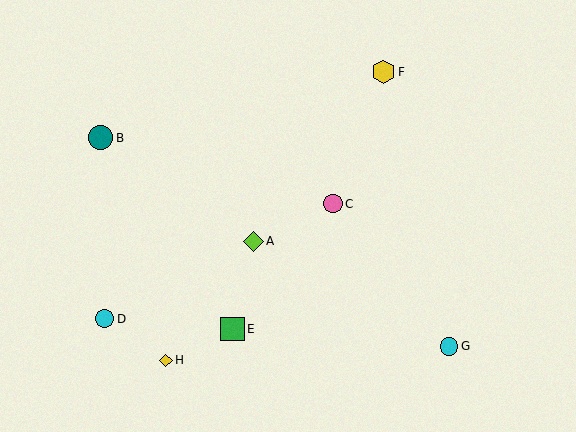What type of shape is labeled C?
Shape C is a pink circle.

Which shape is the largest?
The teal circle (labeled B) is the largest.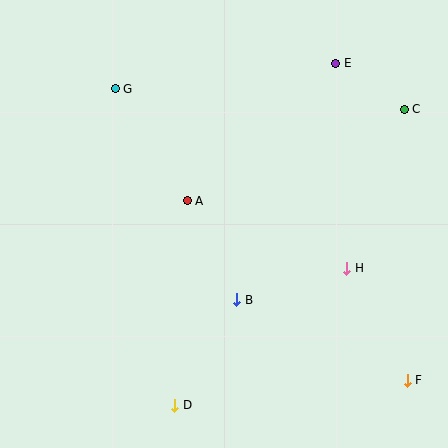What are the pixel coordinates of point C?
Point C is at (404, 109).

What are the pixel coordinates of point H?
Point H is at (347, 268).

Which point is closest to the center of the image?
Point A at (187, 201) is closest to the center.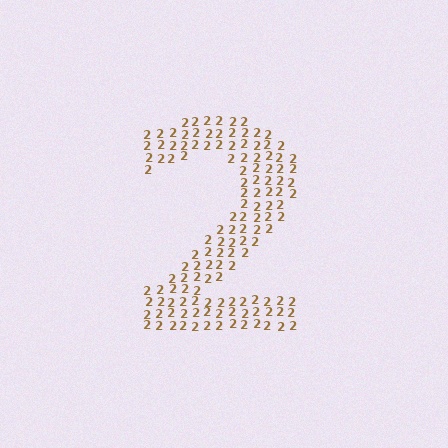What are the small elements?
The small elements are digit 2's.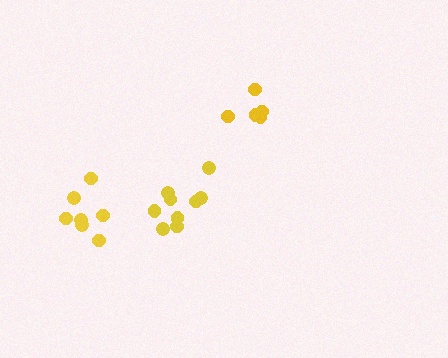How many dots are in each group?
Group 1: 9 dots, Group 2: 7 dots, Group 3: 5 dots (21 total).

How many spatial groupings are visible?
There are 3 spatial groupings.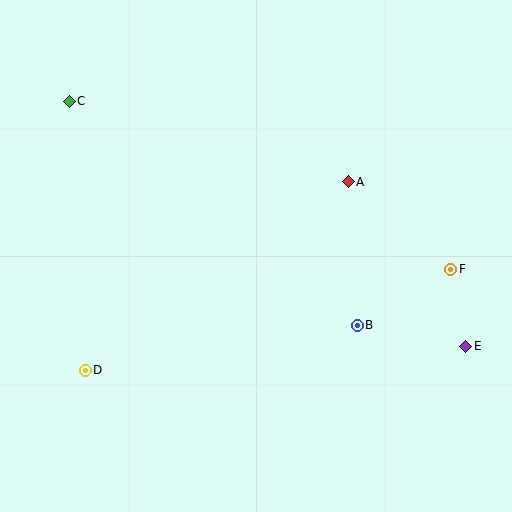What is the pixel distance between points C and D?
The distance between C and D is 269 pixels.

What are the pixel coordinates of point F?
Point F is at (451, 269).